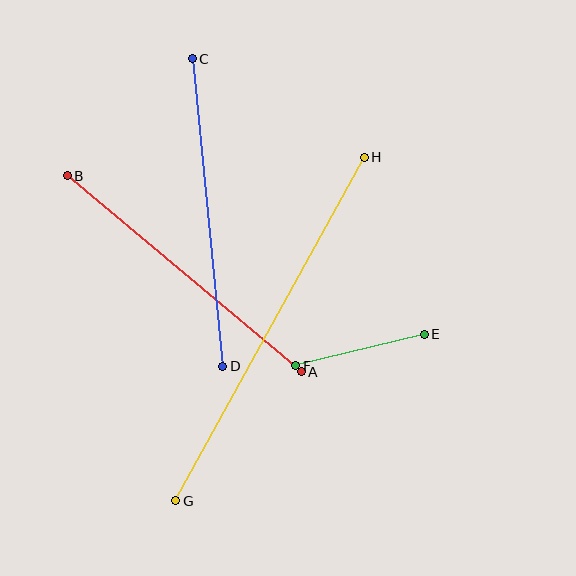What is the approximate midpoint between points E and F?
The midpoint is at approximately (360, 350) pixels.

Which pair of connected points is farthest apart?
Points G and H are farthest apart.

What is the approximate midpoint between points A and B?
The midpoint is at approximately (184, 274) pixels.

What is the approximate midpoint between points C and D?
The midpoint is at approximately (207, 213) pixels.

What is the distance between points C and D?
The distance is approximately 309 pixels.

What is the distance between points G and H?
The distance is approximately 392 pixels.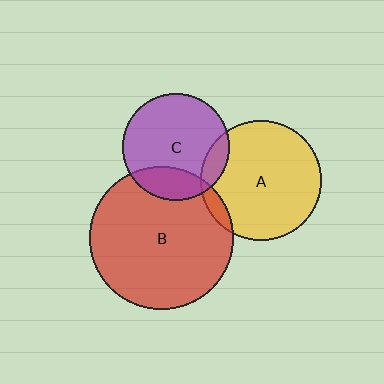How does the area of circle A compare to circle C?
Approximately 1.3 times.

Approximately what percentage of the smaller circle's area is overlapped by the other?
Approximately 5%.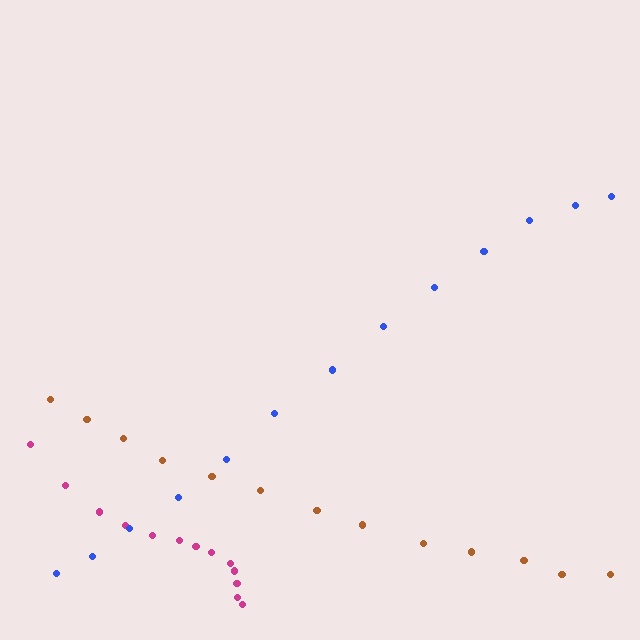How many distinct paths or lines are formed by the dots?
There are 3 distinct paths.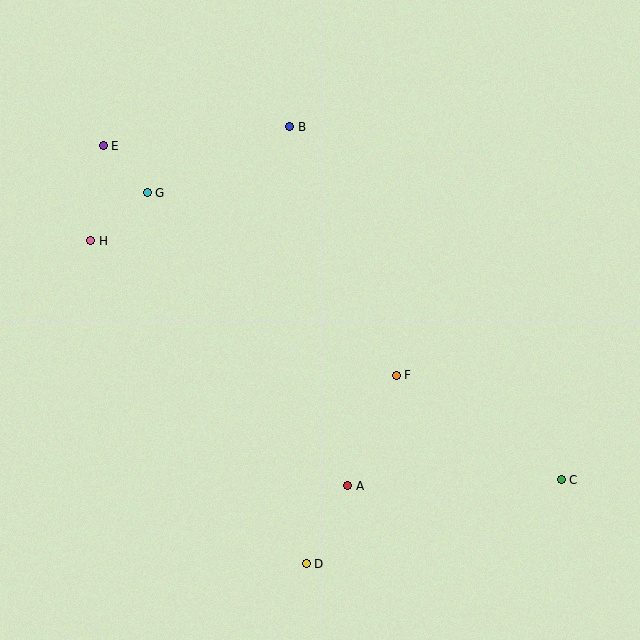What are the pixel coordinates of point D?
Point D is at (306, 564).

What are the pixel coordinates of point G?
Point G is at (147, 193).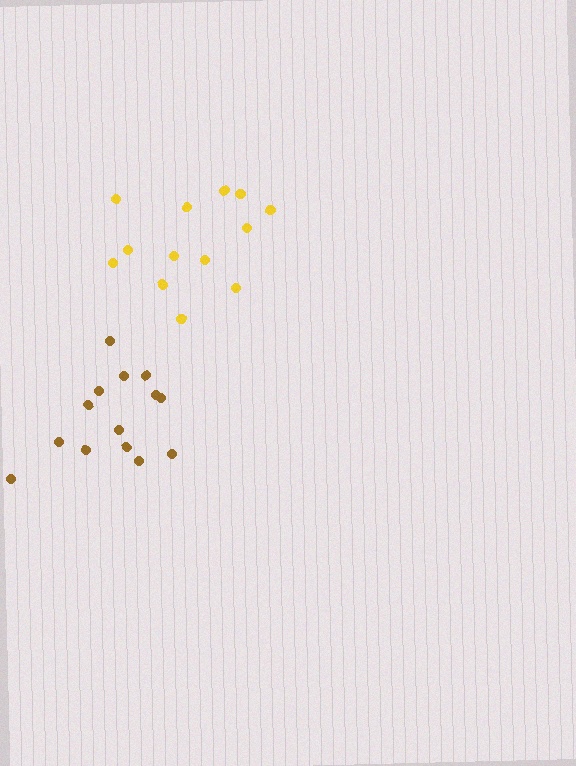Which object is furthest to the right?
The yellow cluster is rightmost.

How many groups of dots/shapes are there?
There are 2 groups.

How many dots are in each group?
Group 1: 13 dots, Group 2: 14 dots (27 total).